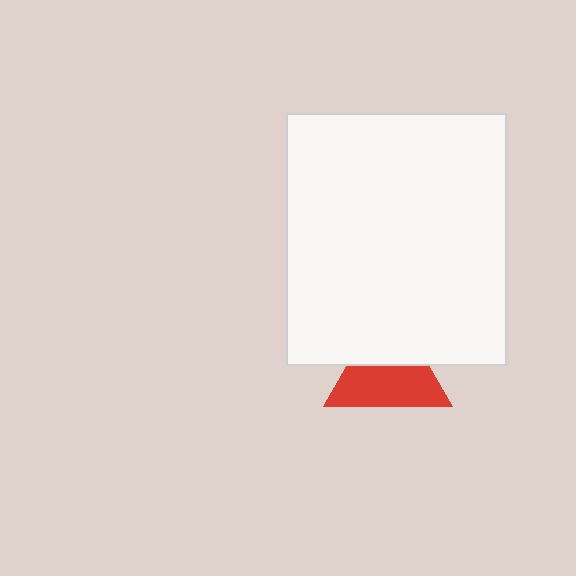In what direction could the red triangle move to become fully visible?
The red triangle could move down. That would shift it out from behind the white rectangle entirely.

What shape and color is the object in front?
The object in front is a white rectangle.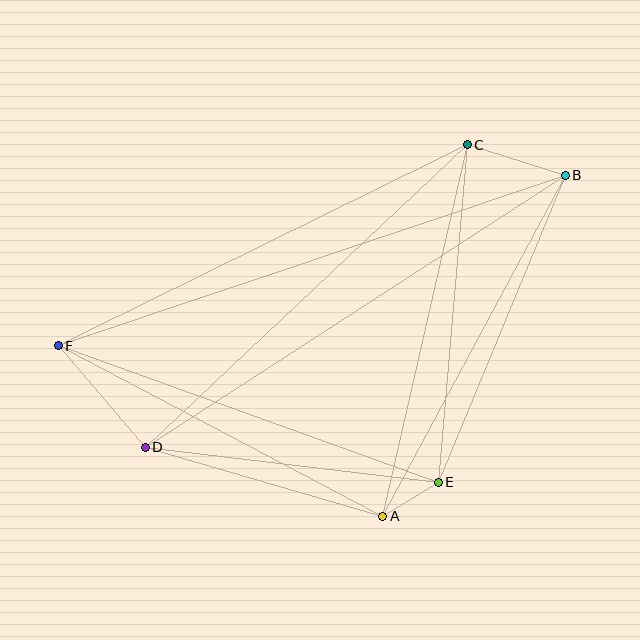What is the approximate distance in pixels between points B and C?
The distance between B and C is approximately 102 pixels.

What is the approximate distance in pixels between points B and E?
The distance between B and E is approximately 332 pixels.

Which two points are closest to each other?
Points A and E are closest to each other.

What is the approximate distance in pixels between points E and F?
The distance between E and F is approximately 404 pixels.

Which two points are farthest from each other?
Points B and F are farthest from each other.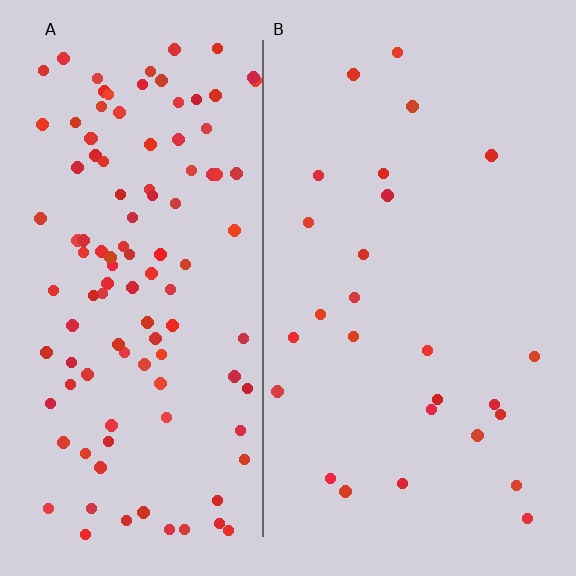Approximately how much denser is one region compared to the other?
Approximately 4.3× — region A over region B.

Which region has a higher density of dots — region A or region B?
A (the left).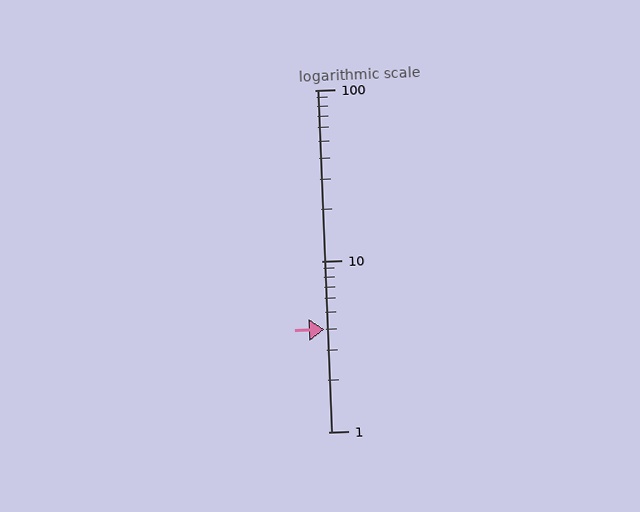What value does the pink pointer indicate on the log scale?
The pointer indicates approximately 4.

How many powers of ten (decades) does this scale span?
The scale spans 2 decades, from 1 to 100.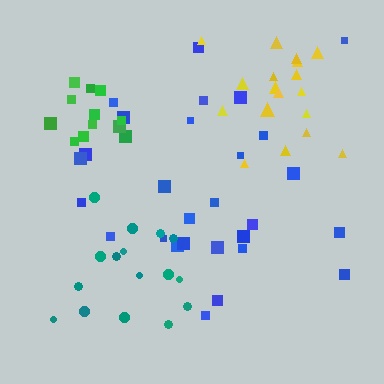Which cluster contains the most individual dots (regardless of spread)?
Blue (28).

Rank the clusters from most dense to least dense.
green, yellow, teal, blue.